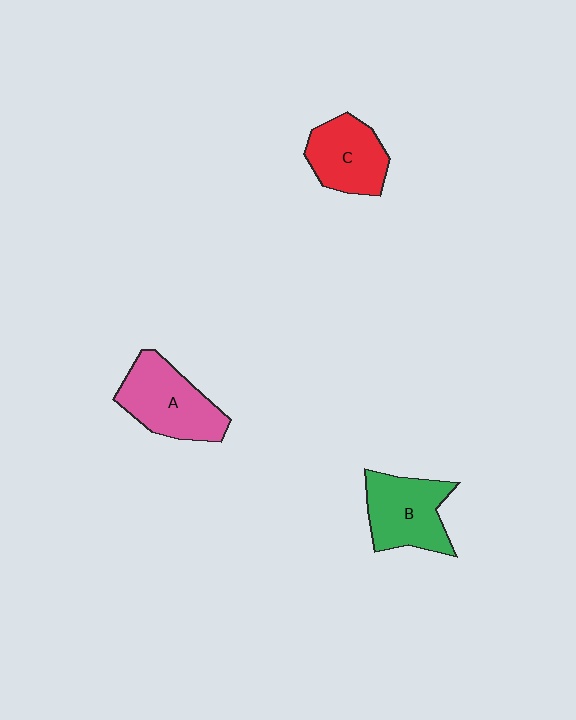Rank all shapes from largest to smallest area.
From largest to smallest: A (pink), B (green), C (red).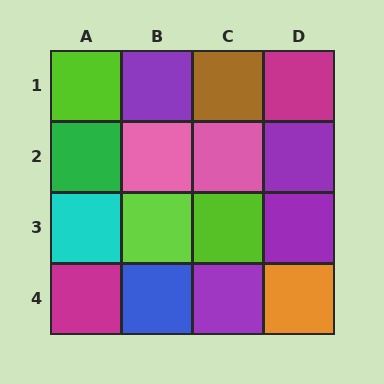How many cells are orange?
1 cell is orange.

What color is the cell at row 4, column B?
Blue.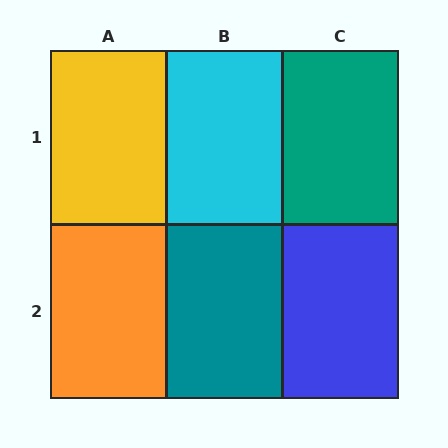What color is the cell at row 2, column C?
Blue.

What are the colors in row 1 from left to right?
Yellow, cyan, teal.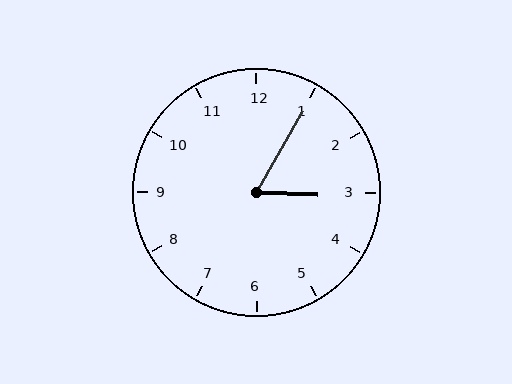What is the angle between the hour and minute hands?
Approximately 62 degrees.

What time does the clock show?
3:05.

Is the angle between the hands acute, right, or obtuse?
It is acute.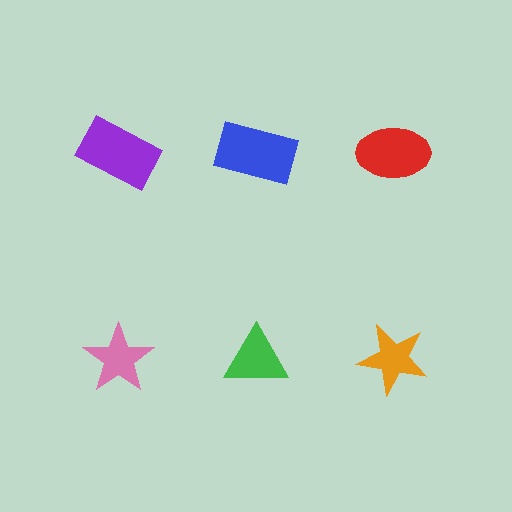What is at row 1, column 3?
A red ellipse.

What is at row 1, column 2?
A blue rectangle.